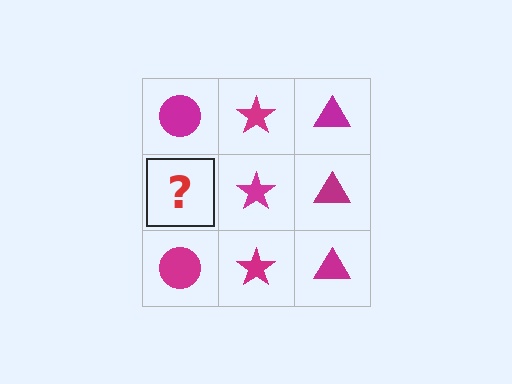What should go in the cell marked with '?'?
The missing cell should contain a magenta circle.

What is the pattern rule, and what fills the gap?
The rule is that each column has a consistent shape. The gap should be filled with a magenta circle.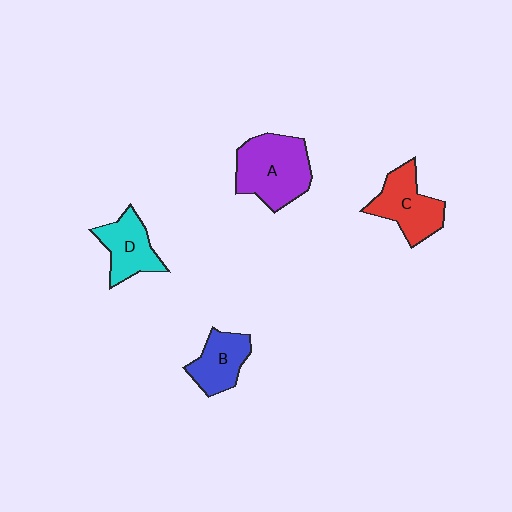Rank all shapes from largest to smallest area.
From largest to smallest: A (purple), C (red), D (cyan), B (blue).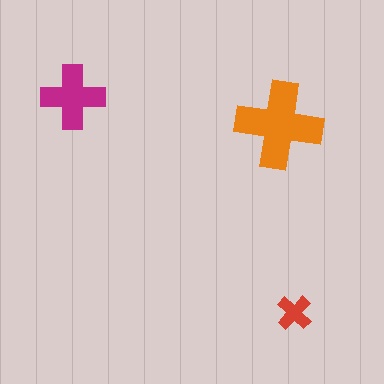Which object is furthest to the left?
The magenta cross is leftmost.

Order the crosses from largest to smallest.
the orange one, the magenta one, the red one.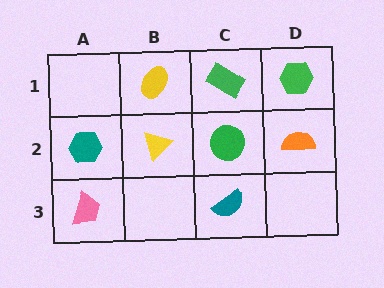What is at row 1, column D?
A green hexagon.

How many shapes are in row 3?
2 shapes.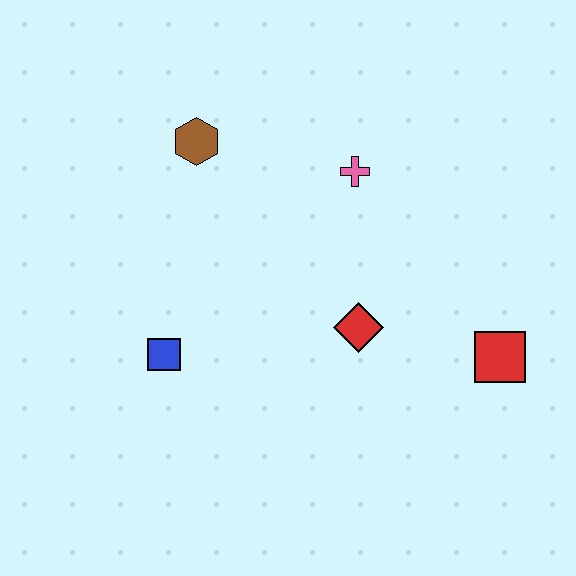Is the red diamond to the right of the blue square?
Yes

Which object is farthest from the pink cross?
The blue square is farthest from the pink cross.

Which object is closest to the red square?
The red diamond is closest to the red square.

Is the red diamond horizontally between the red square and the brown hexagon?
Yes